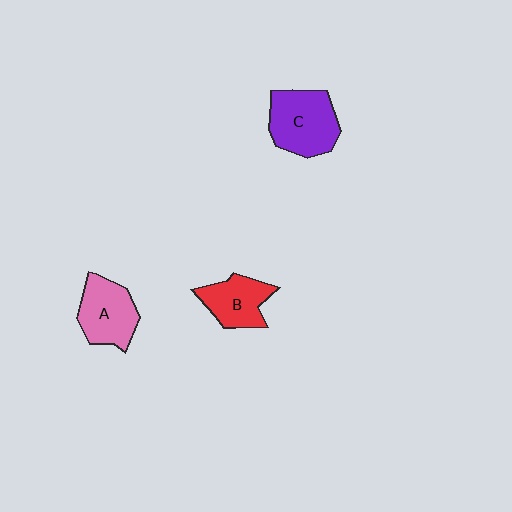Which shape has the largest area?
Shape C (purple).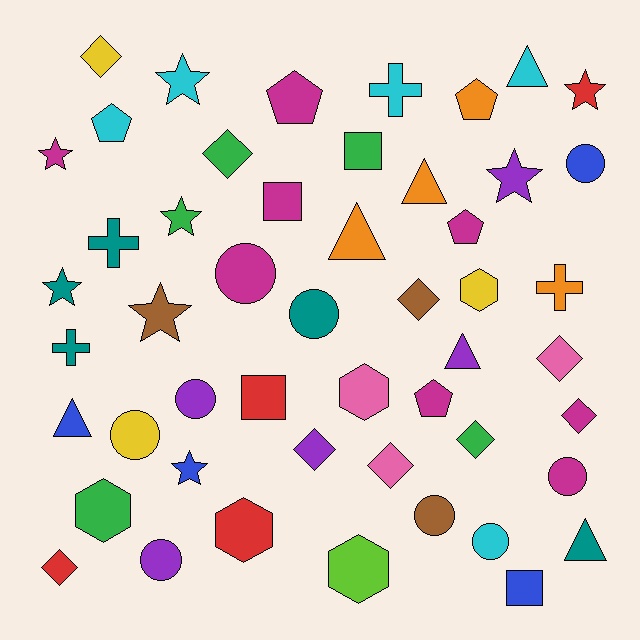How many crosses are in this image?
There are 4 crosses.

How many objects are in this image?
There are 50 objects.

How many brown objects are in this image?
There are 3 brown objects.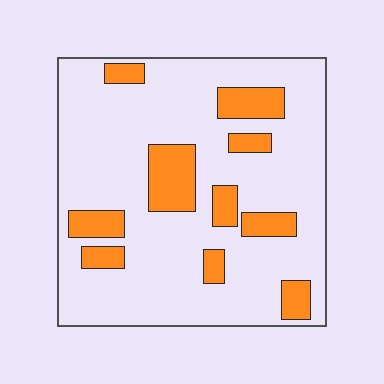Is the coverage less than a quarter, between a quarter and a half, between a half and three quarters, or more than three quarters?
Less than a quarter.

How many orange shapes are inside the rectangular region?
10.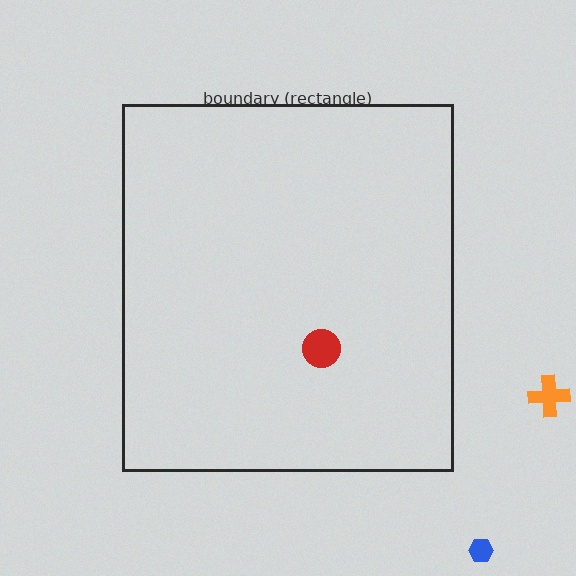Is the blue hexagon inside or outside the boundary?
Outside.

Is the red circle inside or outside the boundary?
Inside.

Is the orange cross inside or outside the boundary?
Outside.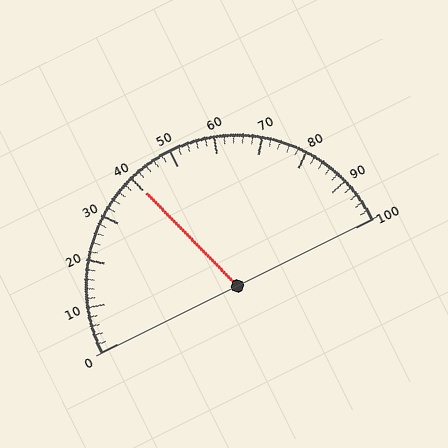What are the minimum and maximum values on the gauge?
The gauge ranges from 0 to 100.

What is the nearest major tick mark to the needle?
The nearest major tick mark is 40.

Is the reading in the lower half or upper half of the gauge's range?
The reading is in the lower half of the range (0 to 100).